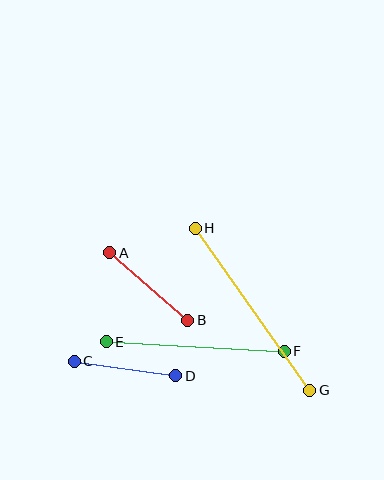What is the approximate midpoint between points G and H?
The midpoint is at approximately (252, 309) pixels.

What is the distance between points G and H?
The distance is approximately 198 pixels.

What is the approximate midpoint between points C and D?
The midpoint is at approximately (125, 369) pixels.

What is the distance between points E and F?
The distance is approximately 178 pixels.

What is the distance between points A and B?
The distance is approximately 103 pixels.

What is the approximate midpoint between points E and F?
The midpoint is at approximately (195, 346) pixels.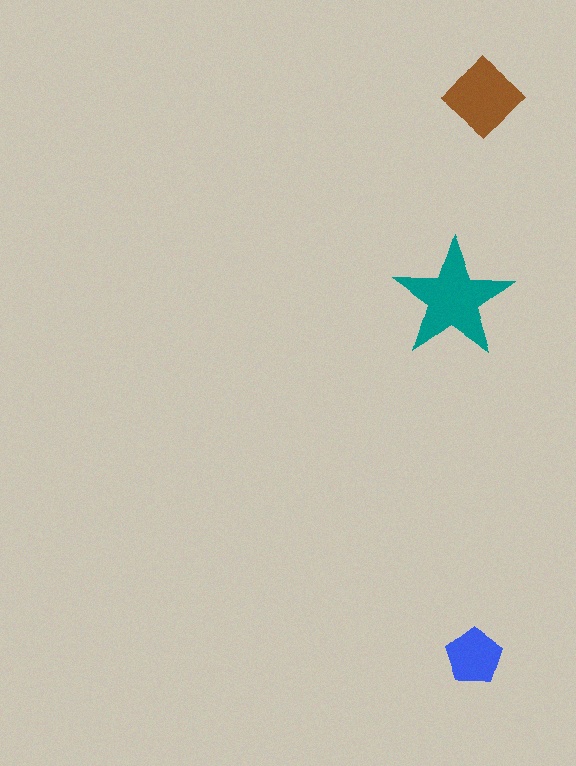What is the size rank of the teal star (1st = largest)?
1st.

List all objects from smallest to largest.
The blue pentagon, the brown diamond, the teal star.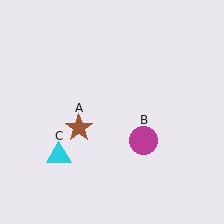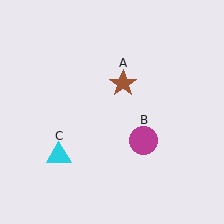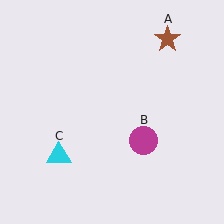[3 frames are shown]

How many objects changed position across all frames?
1 object changed position: brown star (object A).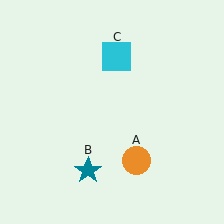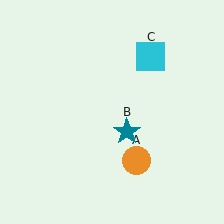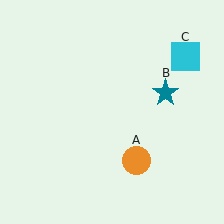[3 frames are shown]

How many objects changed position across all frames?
2 objects changed position: teal star (object B), cyan square (object C).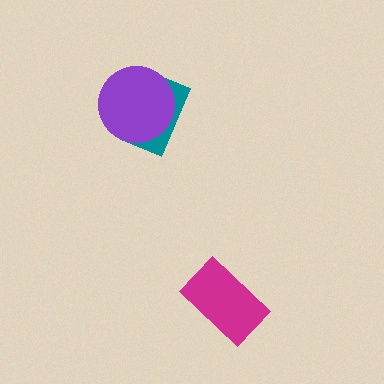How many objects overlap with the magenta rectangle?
0 objects overlap with the magenta rectangle.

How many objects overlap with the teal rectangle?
1 object overlaps with the teal rectangle.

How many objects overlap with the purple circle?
1 object overlaps with the purple circle.